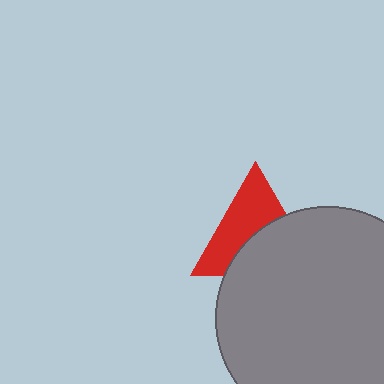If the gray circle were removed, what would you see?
You would see the complete red triangle.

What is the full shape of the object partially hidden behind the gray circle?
The partially hidden object is a red triangle.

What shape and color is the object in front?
The object in front is a gray circle.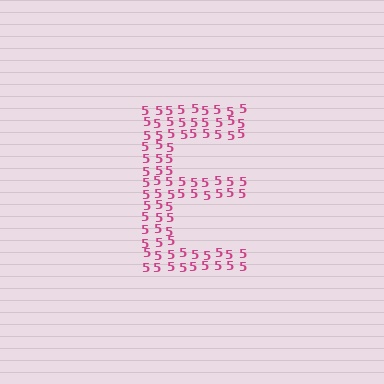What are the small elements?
The small elements are digit 5's.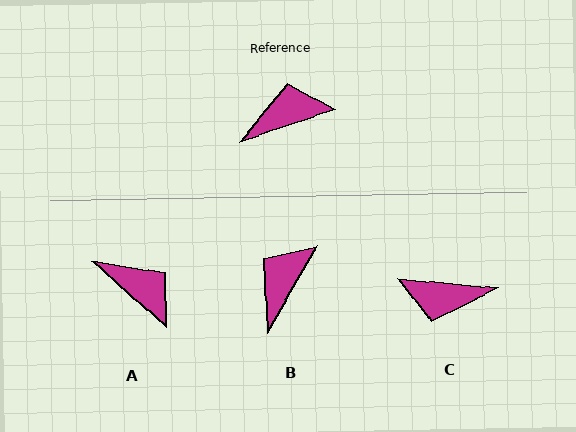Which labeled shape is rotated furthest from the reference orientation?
C, about 156 degrees away.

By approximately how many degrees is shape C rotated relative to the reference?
Approximately 156 degrees counter-clockwise.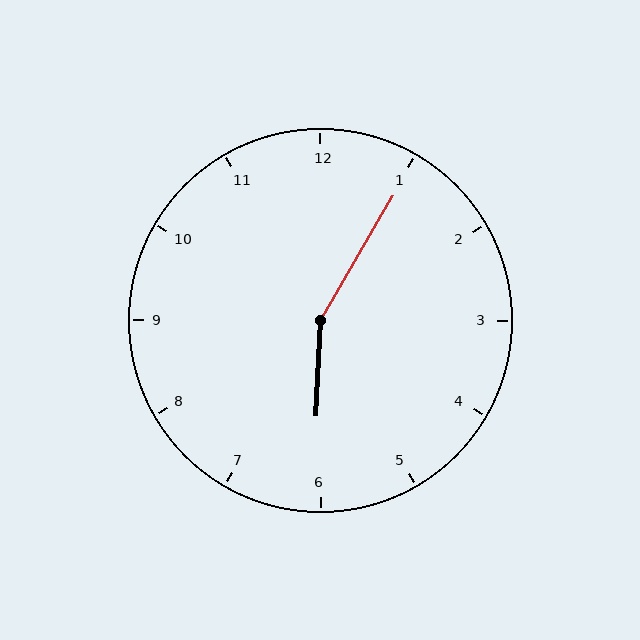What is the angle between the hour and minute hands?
Approximately 152 degrees.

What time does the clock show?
6:05.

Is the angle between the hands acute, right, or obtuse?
It is obtuse.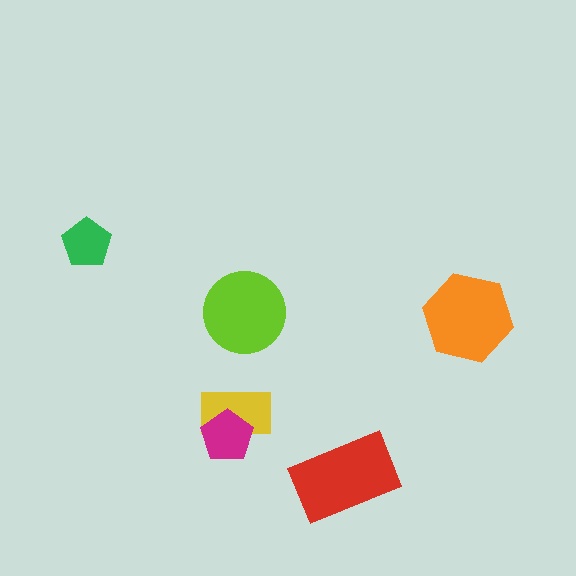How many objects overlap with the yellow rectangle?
1 object overlaps with the yellow rectangle.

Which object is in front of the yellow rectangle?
The magenta pentagon is in front of the yellow rectangle.